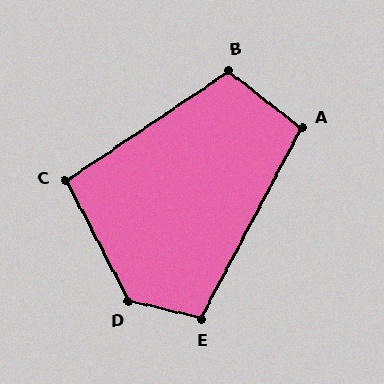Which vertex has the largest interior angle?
D, at approximately 130 degrees.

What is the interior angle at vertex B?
Approximately 108 degrees (obtuse).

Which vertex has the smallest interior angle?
C, at approximately 97 degrees.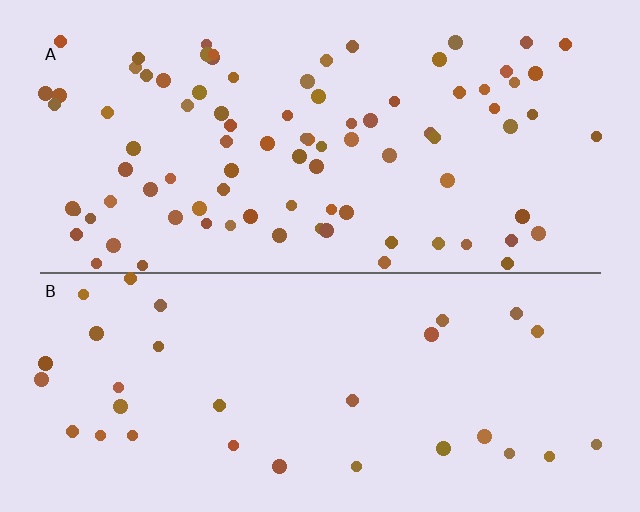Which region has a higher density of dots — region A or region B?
A (the top).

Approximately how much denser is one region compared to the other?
Approximately 2.8× — region A over region B.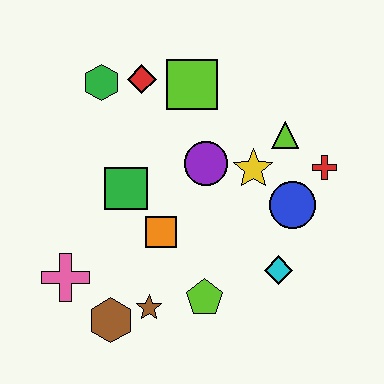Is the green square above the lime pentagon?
Yes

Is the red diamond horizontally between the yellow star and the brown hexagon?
Yes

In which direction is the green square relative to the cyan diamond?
The green square is to the left of the cyan diamond.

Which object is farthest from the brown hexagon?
The red cross is farthest from the brown hexagon.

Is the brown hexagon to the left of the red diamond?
Yes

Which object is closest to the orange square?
The green square is closest to the orange square.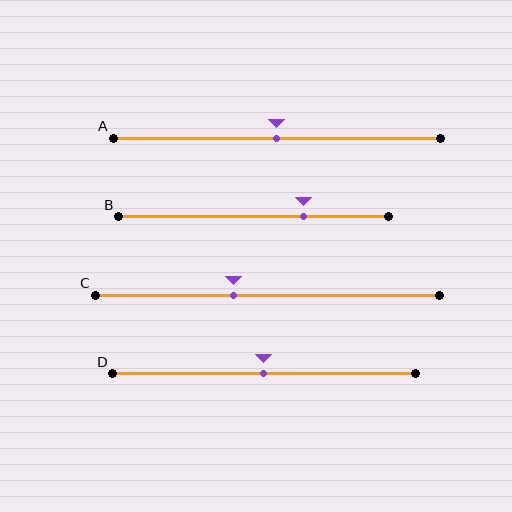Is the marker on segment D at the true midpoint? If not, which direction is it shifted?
Yes, the marker on segment D is at the true midpoint.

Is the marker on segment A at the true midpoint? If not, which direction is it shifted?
Yes, the marker on segment A is at the true midpoint.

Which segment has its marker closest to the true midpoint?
Segment A has its marker closest to the true midpoint.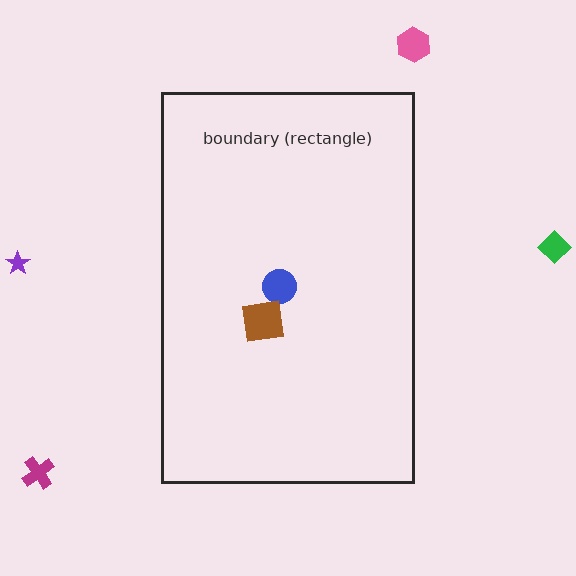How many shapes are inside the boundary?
2 inside, 4 outside.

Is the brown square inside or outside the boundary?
Inside.